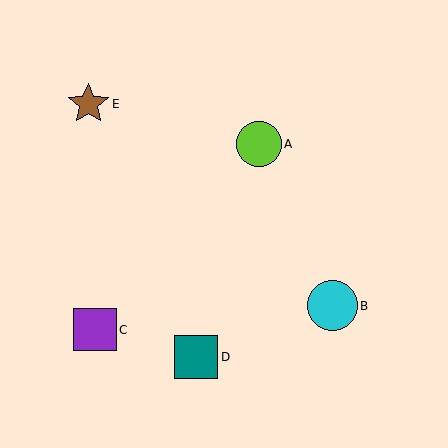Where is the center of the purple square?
The center of the purple square is at (95, 330).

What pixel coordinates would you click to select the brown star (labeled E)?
Click at (88, 104) to select the brown star E.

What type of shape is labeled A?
Shape A is a lime circle.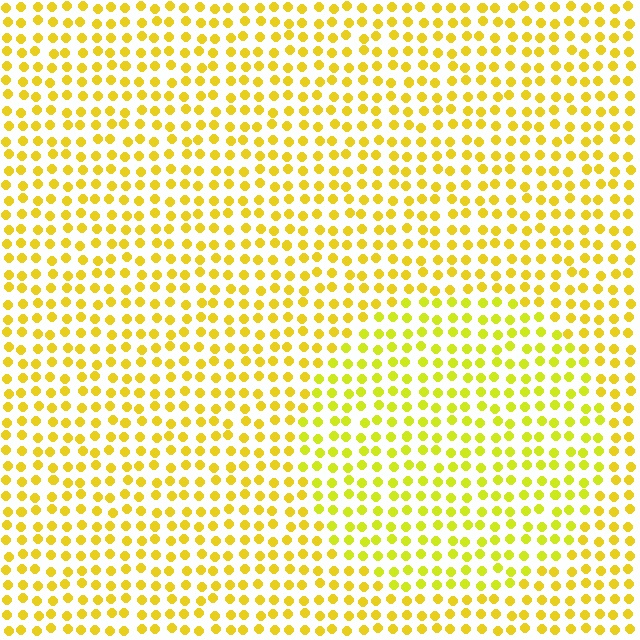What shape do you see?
I see a circle.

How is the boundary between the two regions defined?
The boundary is defined purely by a slight shift in hue (about 17 degrees). Spacing, size, and orientation are identical on both sides.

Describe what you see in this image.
The image is filled with small yellow elements in a uniform arrangement. A circle-shaped region is visible where the elements are tinted to a slightly different hue, forming a subtle color boundary.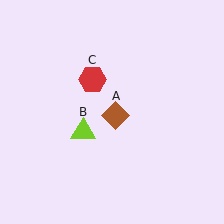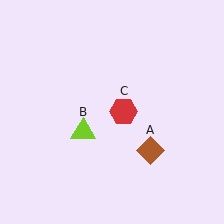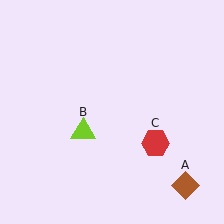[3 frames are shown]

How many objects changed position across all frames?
2 objects changed position: brown diamond (object A), red hexagon (object C).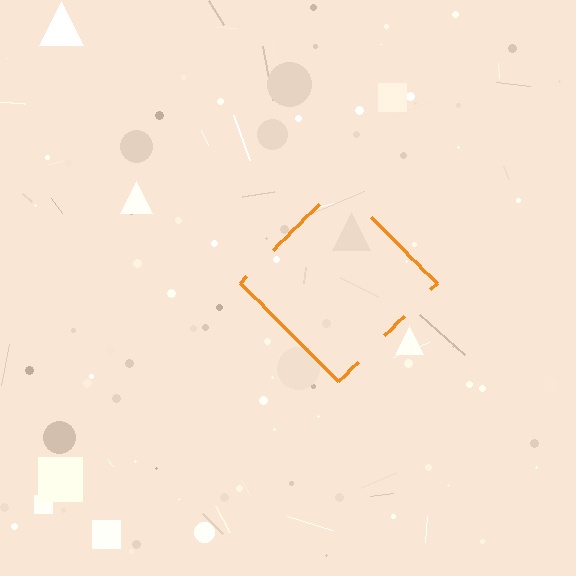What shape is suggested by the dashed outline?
The dashed outline suggests a diamond.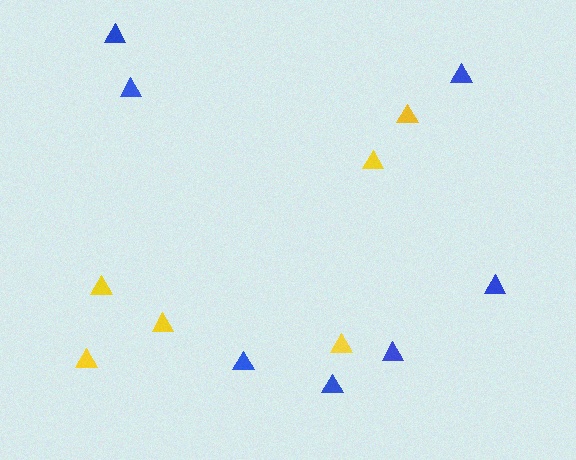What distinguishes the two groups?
There are 2 groups: one group of yellow triangles (6) and one group of blue triangles (7).